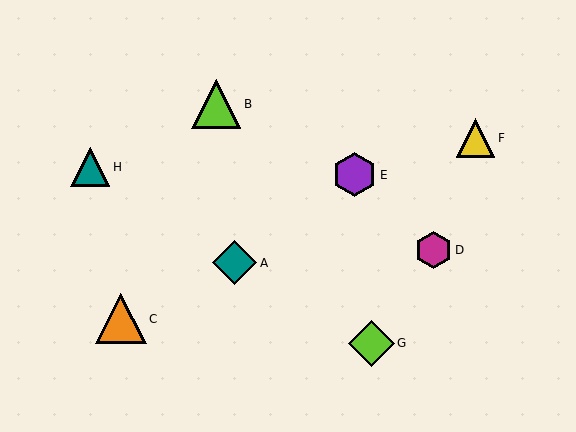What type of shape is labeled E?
Shape E is a purple hexagon.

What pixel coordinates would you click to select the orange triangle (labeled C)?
Click at (121, 319) to select the orange triangle C.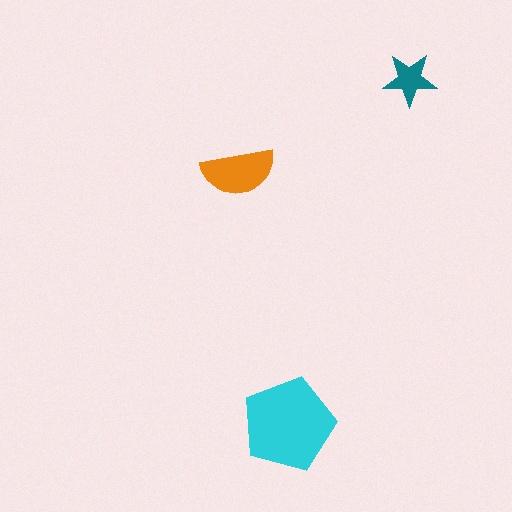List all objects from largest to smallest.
The cyan pentagon, the orange semicircle, the teal star.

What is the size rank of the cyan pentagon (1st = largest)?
1st.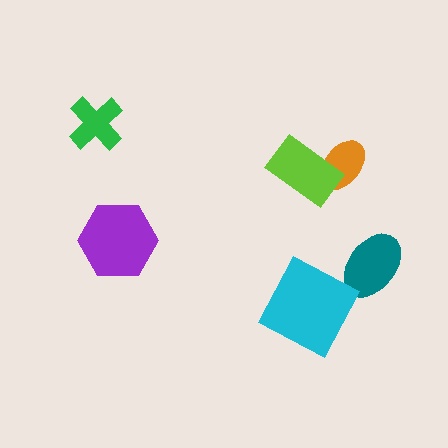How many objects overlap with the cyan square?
0 objects overlap with the cyan square.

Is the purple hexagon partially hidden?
No, no other shape covers it.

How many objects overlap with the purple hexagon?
0 objects overlap with the purple hexagon.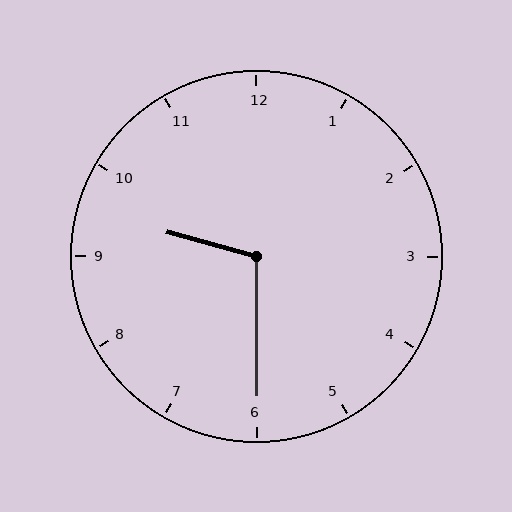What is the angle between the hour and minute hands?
Approximately 105 degrees.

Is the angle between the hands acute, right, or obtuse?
It is obtuse.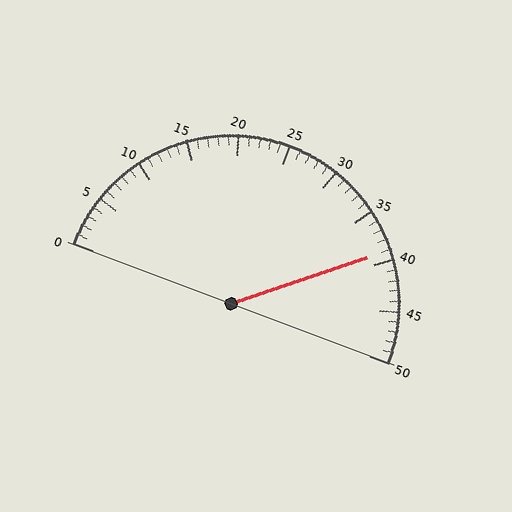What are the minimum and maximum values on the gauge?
The gauge ranges from 0 to 50.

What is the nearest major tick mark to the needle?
The nearest major tick mark is 40.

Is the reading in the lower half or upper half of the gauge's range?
The reading is in the upper half of the range (0 to 50).